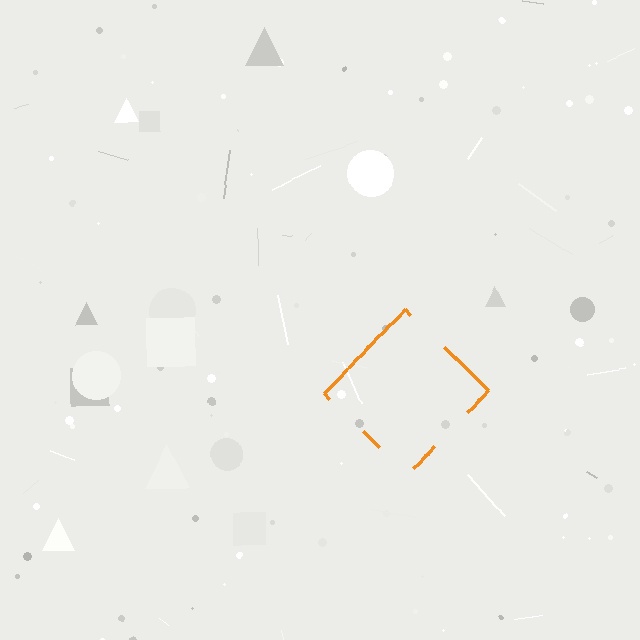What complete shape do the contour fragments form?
The contour fragments form a diamond.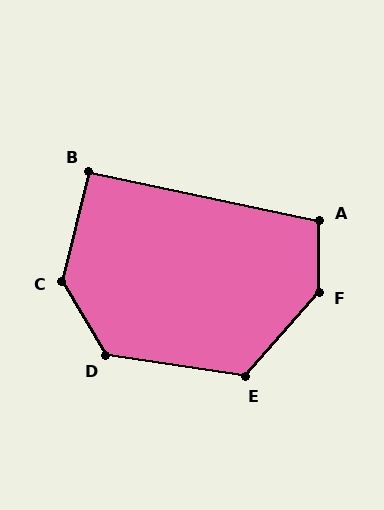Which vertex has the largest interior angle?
F, at approximately 139 degrees.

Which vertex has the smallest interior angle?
B, at approximately 92 degrees.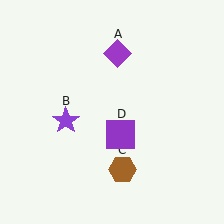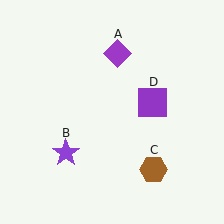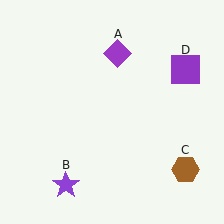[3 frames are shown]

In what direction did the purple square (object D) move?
The purple square (object D) moved up and to the right.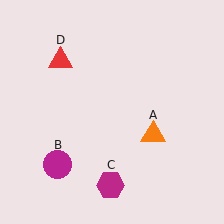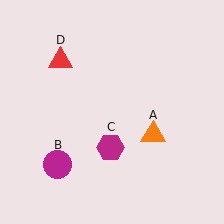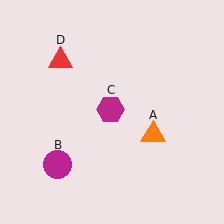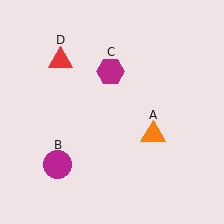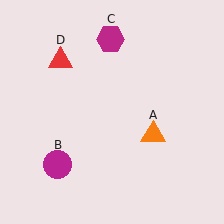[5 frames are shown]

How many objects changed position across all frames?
1 object changed position: magenta hexagon (object C).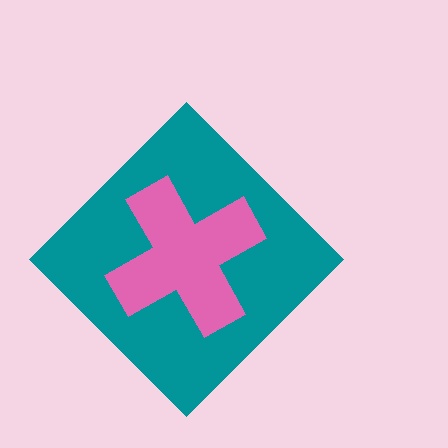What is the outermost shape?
The teal diamond.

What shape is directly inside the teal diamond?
The pink cross.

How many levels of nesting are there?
2.